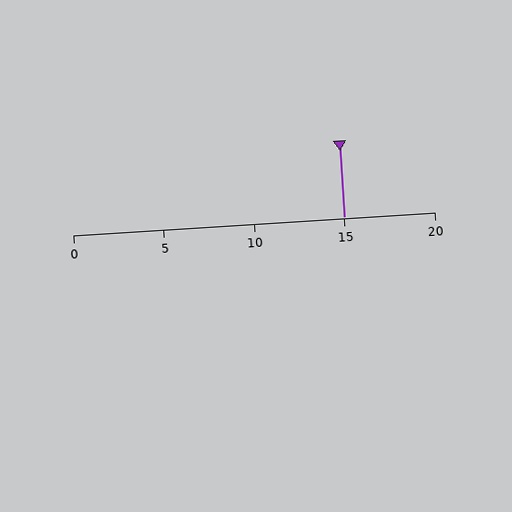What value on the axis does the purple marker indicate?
The marker indicates approximately 15.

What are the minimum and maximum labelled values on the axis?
The axis runs from 0 to 20.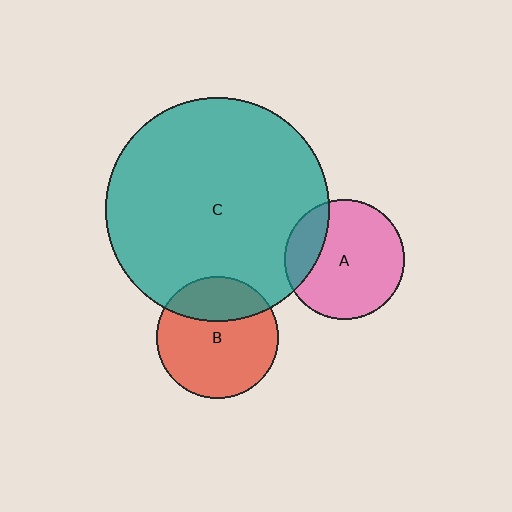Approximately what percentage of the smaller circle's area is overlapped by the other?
Approximately 20%.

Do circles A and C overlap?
Yes.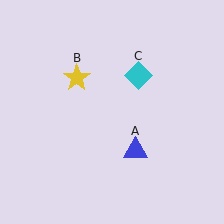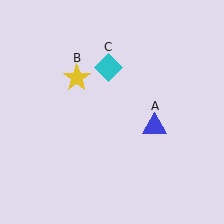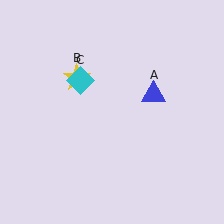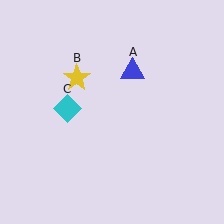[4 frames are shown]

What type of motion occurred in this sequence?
The blue triangle (object A), cyan diamond (object C) rotated counterclockwise around the center of the scene.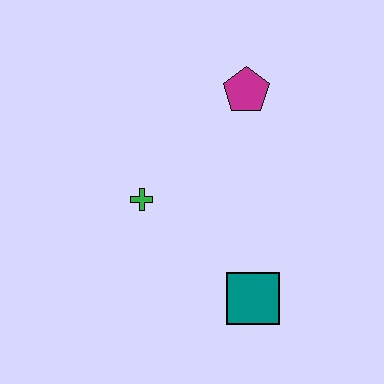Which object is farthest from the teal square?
The magenta pentagon is farthest from the teal square.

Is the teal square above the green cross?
No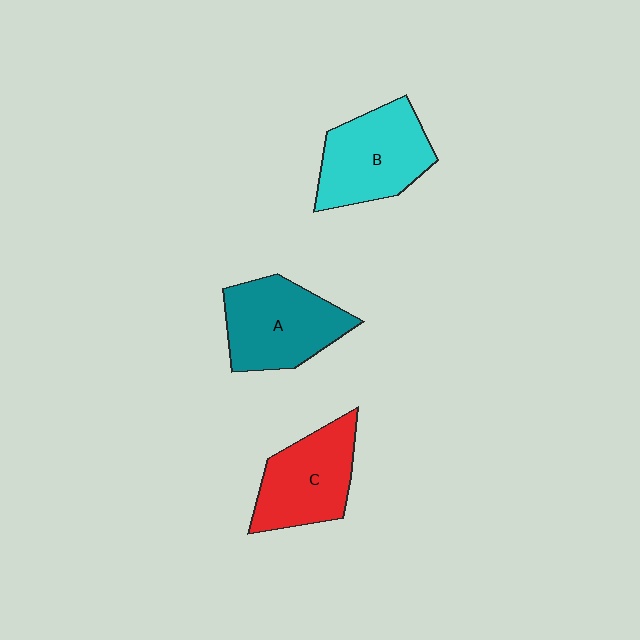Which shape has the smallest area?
Shape C (red).